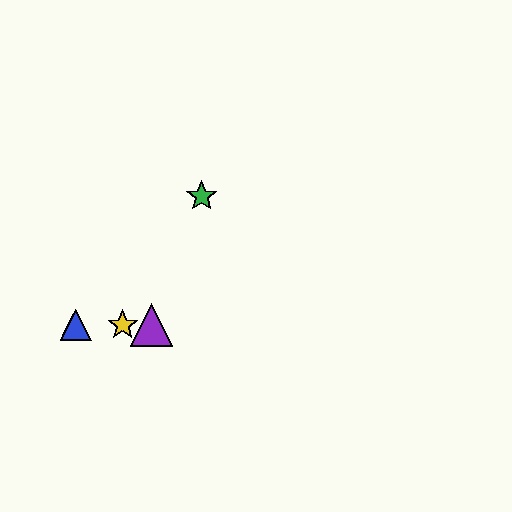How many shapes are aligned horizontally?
4 shapes (the red triangle, the blue triangle, the yellow star, the purple triangle) are aligned horizontally.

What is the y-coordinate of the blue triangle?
The blue triangle is at y≈325.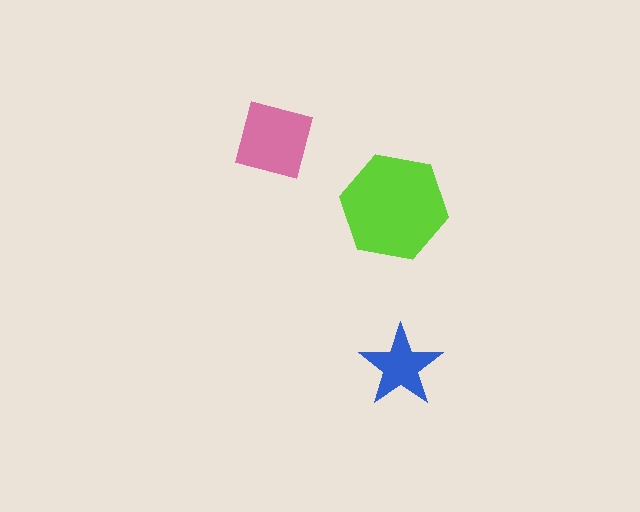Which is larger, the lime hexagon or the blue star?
The lime hexagon.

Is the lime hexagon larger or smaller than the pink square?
Larger.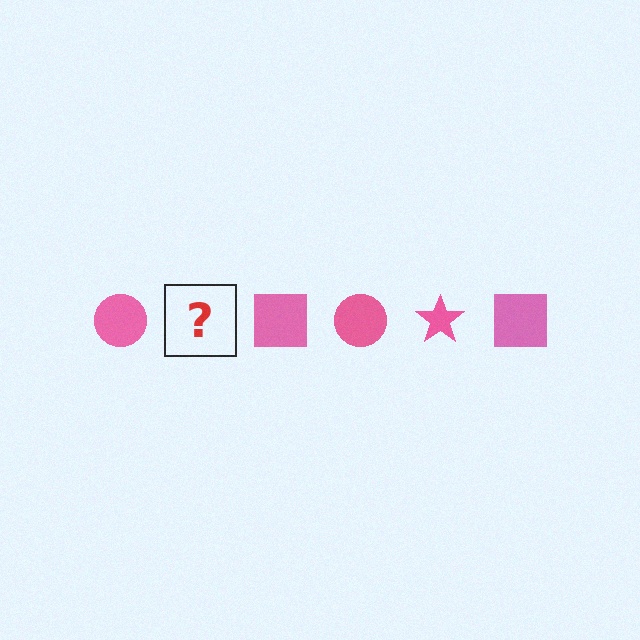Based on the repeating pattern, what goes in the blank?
The blank should be a pink star.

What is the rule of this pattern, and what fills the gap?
The rule is that the pattern cycles through circle, star, square shapes in pink. The gap should be filled with a pink star.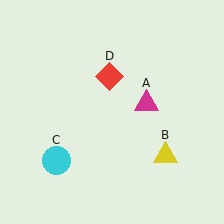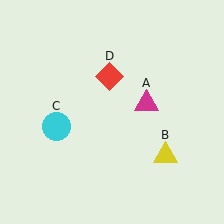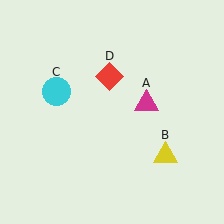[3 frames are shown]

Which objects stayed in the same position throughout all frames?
Magenta triangle (object A) and yellow triangle (object B) and red diamond (object D) remained stationary.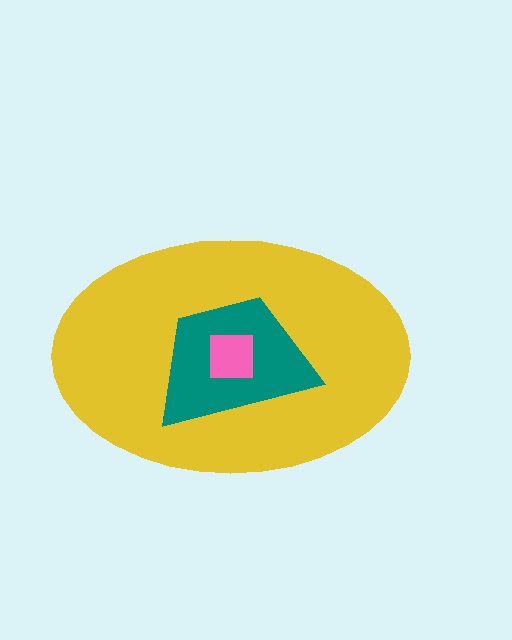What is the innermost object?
The pink square.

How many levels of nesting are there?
3.